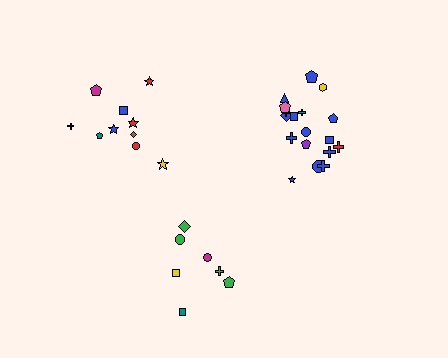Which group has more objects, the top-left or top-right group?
The top-right group.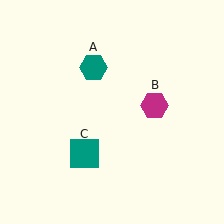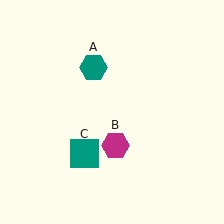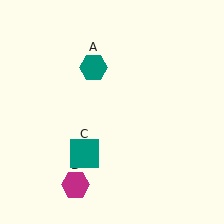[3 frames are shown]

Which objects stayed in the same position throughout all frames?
Teal hexagon (object A) and teal square (object C) remained stationary.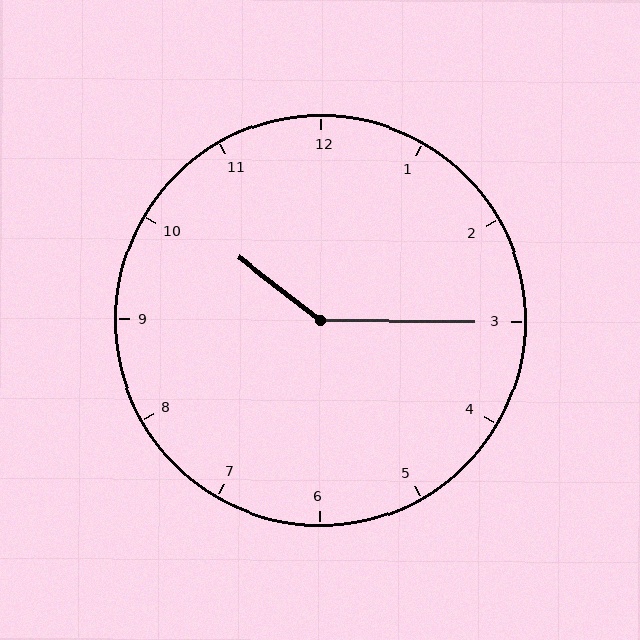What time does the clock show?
10:15.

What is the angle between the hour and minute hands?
Approximately 142 degrees.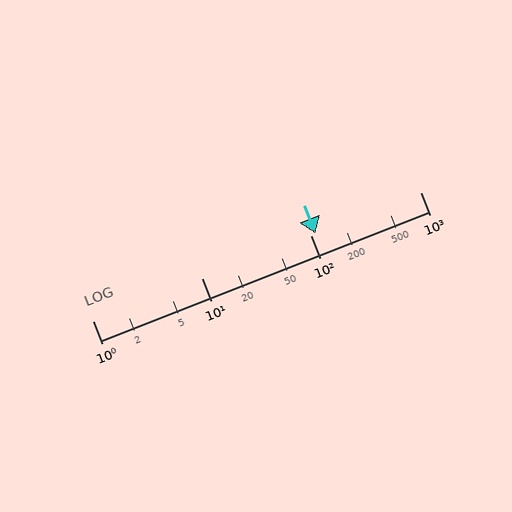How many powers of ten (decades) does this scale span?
The scale spans 3 decades, from 1 to 1000.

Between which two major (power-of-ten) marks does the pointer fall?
The pointer is between 100 and 1000.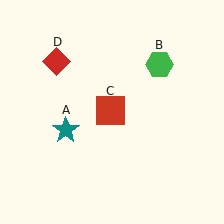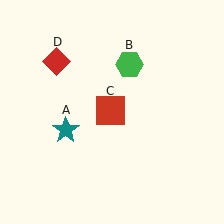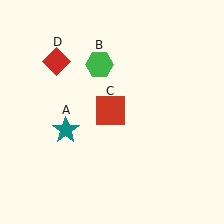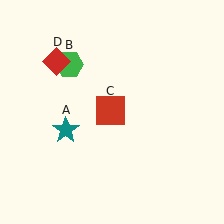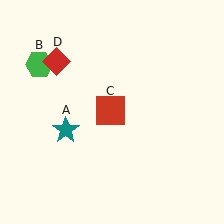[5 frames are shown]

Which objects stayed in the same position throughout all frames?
Teal star (object A) and red square (object C) and red diamond (object D) remained stationary.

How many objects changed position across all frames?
1 object changed position: green hexagon (object B).